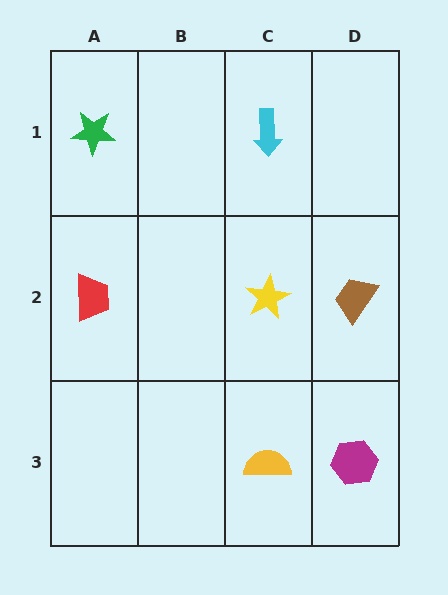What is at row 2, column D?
A brown trapezoid.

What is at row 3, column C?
A yellow semicircle.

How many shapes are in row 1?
2 shapes.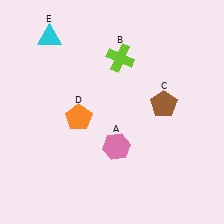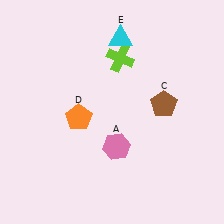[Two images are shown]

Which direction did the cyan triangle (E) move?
The cyan triangle (E) moved right.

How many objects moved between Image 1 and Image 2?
1 object moved between the two images.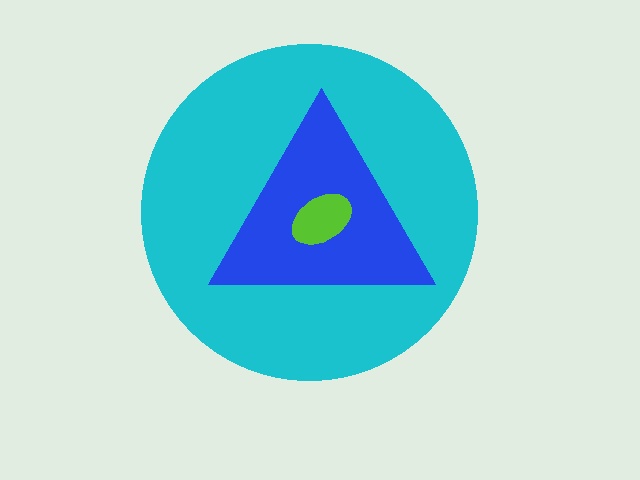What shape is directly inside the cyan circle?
The blue triangle.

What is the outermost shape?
The cyan circle.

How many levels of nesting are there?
3.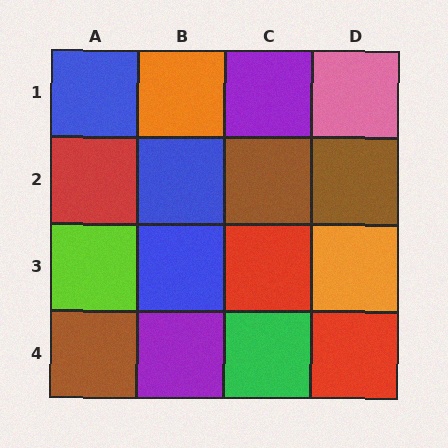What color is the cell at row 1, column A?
Blue.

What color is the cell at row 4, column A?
Brown.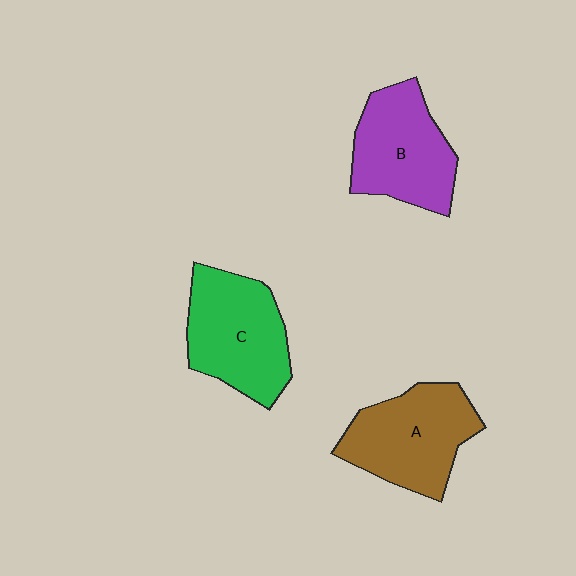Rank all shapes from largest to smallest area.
From largest to smallest: C (green), A (brown), B (purple).